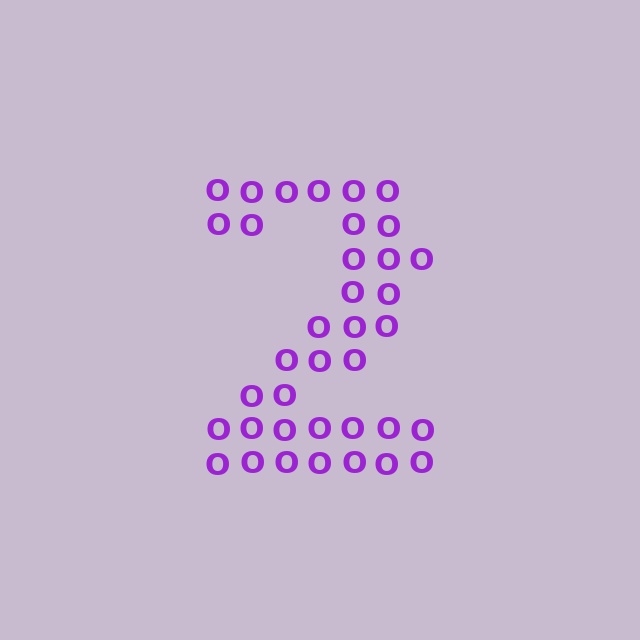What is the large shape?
The large shape is the digit 2.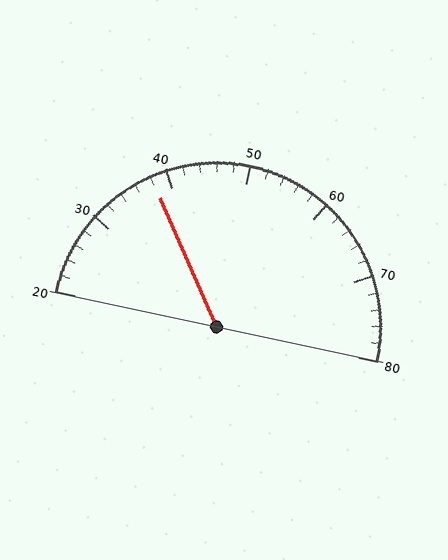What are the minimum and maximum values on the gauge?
The gauge ranges from 20 to 80.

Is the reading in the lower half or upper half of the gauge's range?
The reading is in the lower half of the range (20 to 80).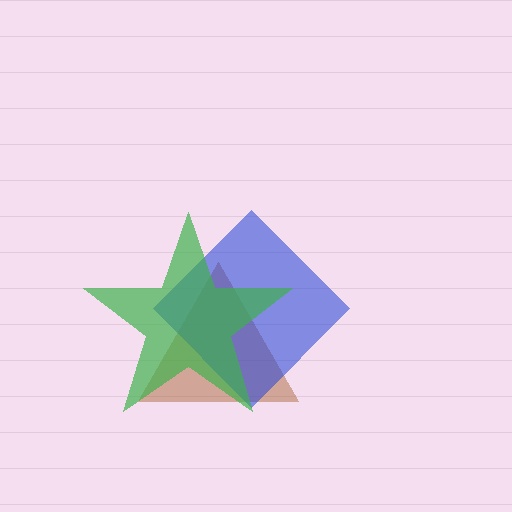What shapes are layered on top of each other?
The layered shapes are: a brown triangle, a blue diamond, a green star.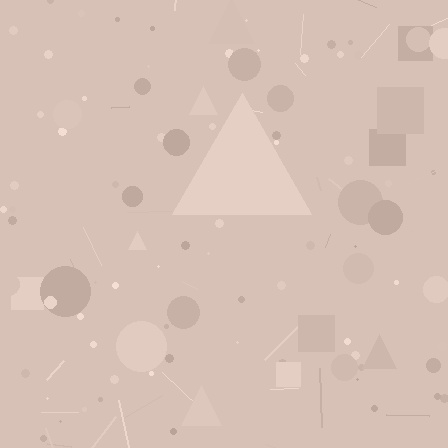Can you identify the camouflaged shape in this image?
The camouflaged shape is a triangle.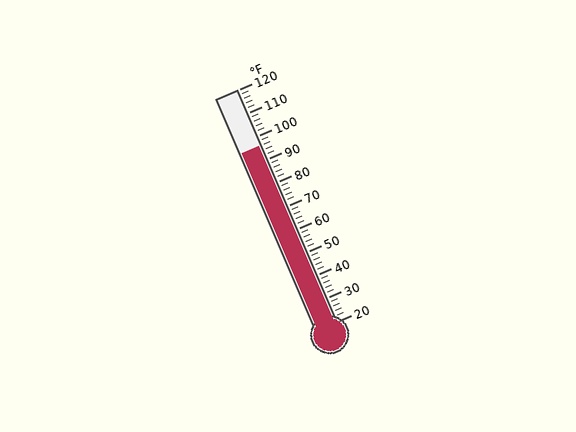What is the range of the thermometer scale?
The thermometer scale ranges from 20°F to 120°F.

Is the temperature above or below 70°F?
The temperature is above 70°F.